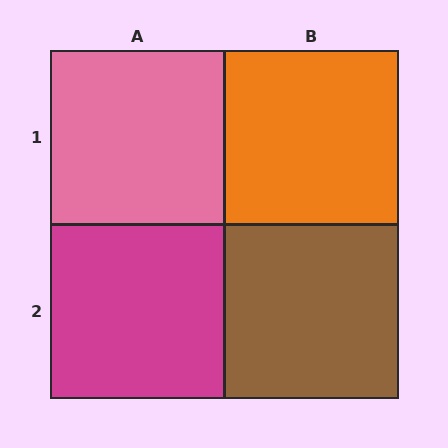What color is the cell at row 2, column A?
Magenta.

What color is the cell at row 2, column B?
Brown.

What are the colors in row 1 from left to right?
Pink, orange.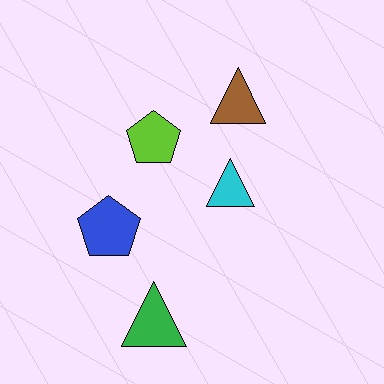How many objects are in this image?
There are 5 objects.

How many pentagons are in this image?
There are 2 pentagons.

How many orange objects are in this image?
There are no orange objects.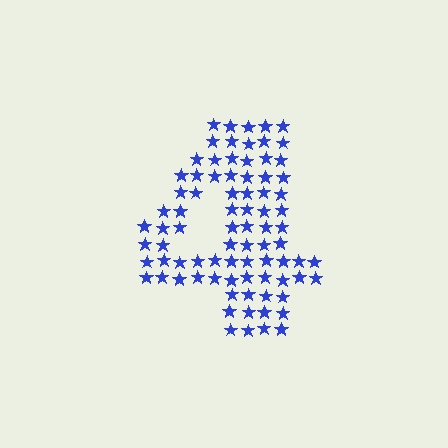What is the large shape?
The large shape is the digit 4.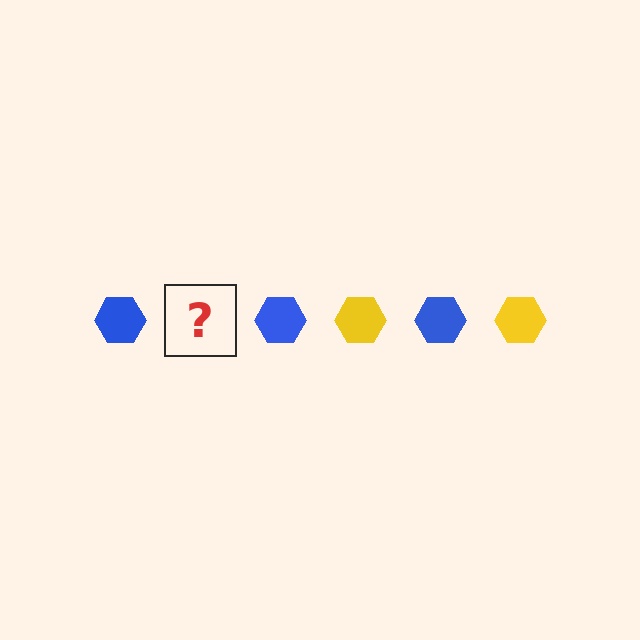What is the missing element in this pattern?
The missing element is a yellow hexagon.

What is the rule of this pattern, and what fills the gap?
The rule is that the pattern cycles through blue, yellow hexagons. The gap should be filled with a yellow hexagon.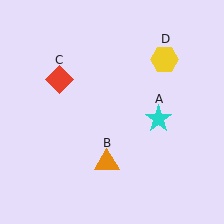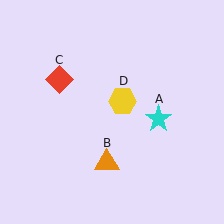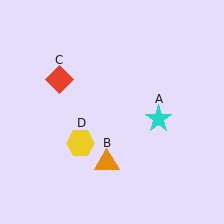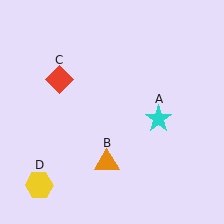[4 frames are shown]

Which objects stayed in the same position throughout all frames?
Cyan star (object A) and orange triangle (object B) and red diamond (object C) remained stationary.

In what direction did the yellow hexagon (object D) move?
The yellow hexagon (object D) moved down and to the left.